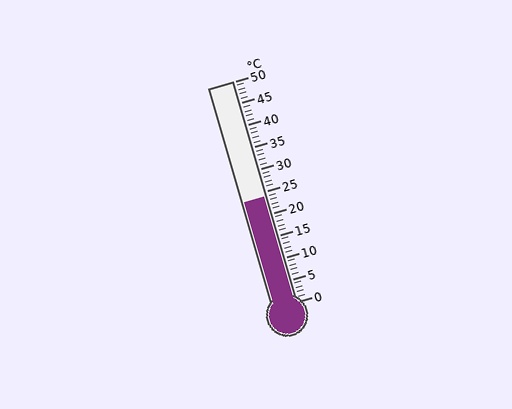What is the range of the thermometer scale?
The thermometer scale ranges from 0°C to 50°C.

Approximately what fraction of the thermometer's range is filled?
The thermometer is filled to approximately 50% of its range.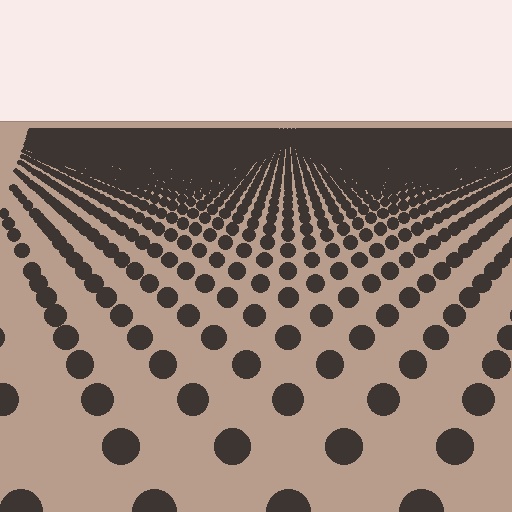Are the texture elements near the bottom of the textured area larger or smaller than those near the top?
Larger. Near the bottom, elements are closer to the viewer and appear at a bigger on-screen size.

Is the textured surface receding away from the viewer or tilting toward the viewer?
The surface is receding away from the viewer. Texture elements get smaller and denser toward the top.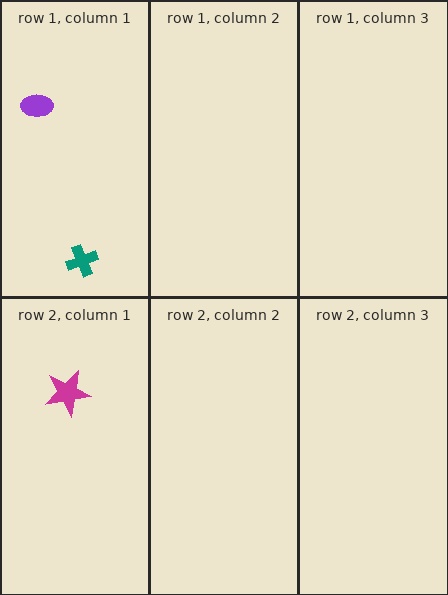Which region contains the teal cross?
The row 1, column 1 region.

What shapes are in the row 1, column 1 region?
The purple ellipse, the teal cross.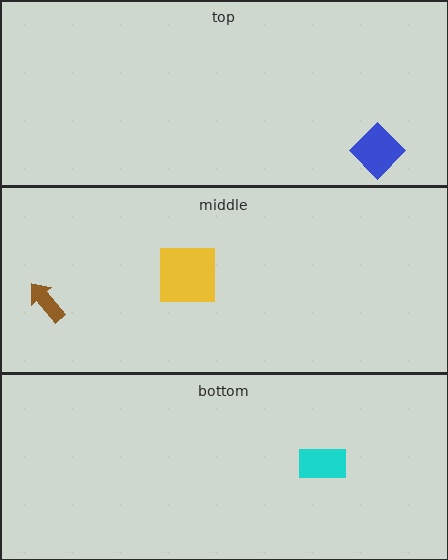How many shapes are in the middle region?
2.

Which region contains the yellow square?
The middle region.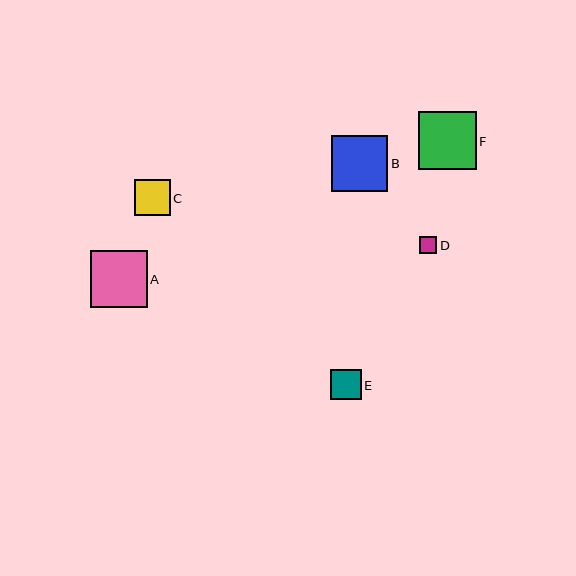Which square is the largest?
Square F is the largest with a size of approximately 57 pixels.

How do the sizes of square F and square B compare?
Square F and square B are approximately the same size.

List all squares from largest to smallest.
From largest to smallest: F, A, B, C, E, D.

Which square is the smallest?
Square D is the smallest with a size of approximately 17 pixels.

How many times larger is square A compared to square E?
Square A is approximately 1.9 times the size of square E.